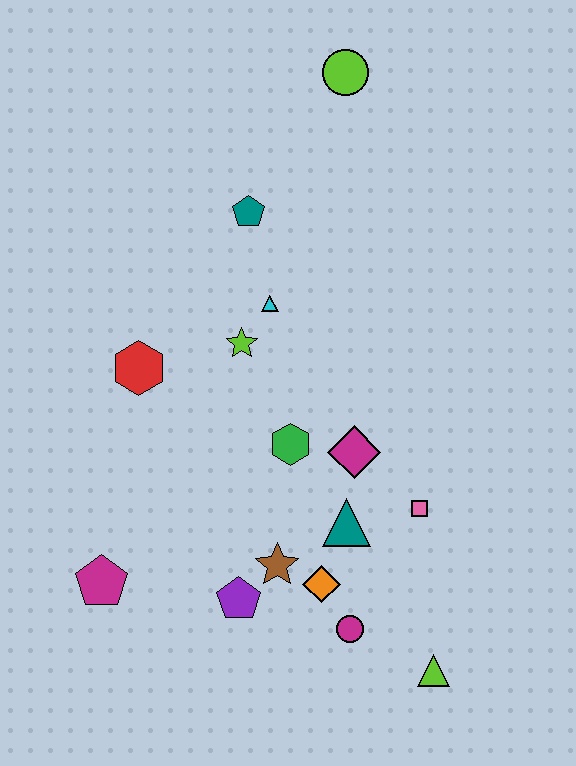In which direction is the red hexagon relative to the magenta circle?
The red hexagon is above the magenta circle.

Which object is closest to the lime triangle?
The magenta circle is closest to the lime triangle.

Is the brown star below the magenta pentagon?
No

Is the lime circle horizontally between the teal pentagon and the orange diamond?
No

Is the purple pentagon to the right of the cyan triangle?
No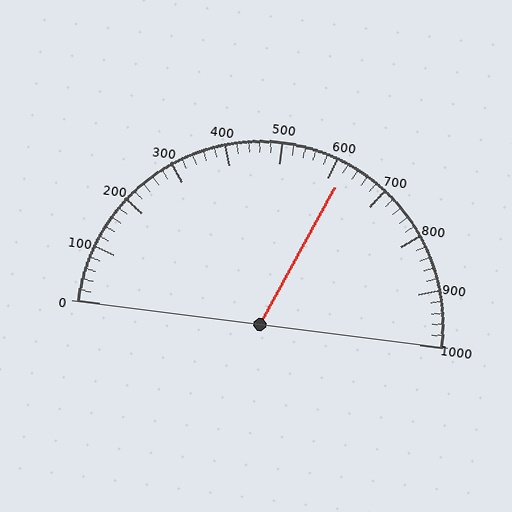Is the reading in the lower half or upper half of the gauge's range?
The reading is in the upper half of the range (0 to 1000).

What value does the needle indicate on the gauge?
The needle indicates approximately 620.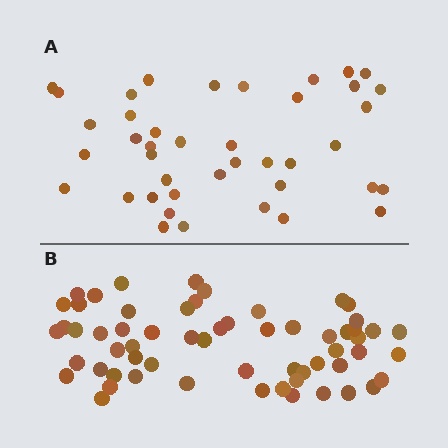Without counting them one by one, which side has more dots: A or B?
Region B (the bottom region) has more dots.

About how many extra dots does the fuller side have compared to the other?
Region B has approximately 20 more dots than region A.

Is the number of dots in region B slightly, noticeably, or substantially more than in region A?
Region B has substantially more. The ratio is roughly 1.5 to 1.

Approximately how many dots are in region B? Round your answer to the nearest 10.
About 60 dots.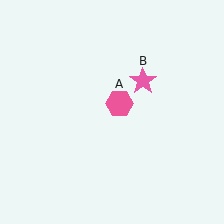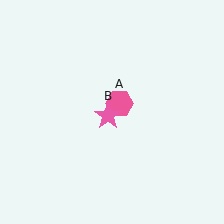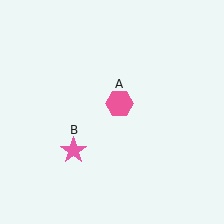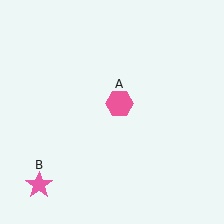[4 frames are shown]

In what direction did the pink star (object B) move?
The pink star (object B) moved down and to the left.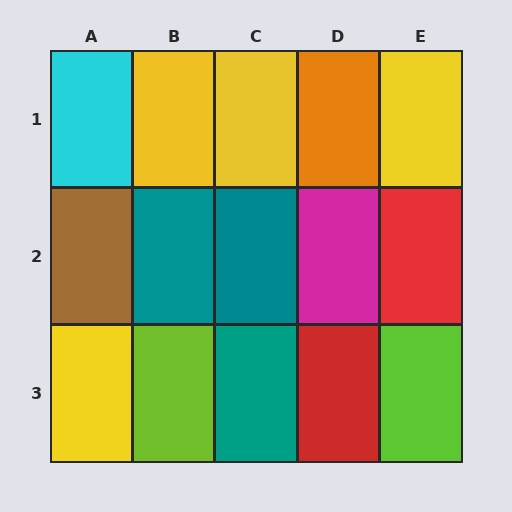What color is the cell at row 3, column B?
Lime.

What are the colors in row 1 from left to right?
Cyan, yellow, yellow, orange, yellow.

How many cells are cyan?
1 cell is cyan.